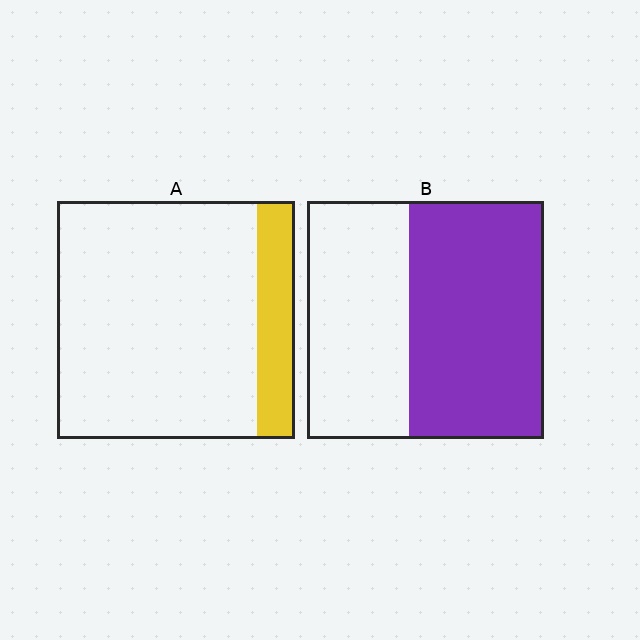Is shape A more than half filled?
No.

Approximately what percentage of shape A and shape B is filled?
A is approximately 15% and B is approximately 55%.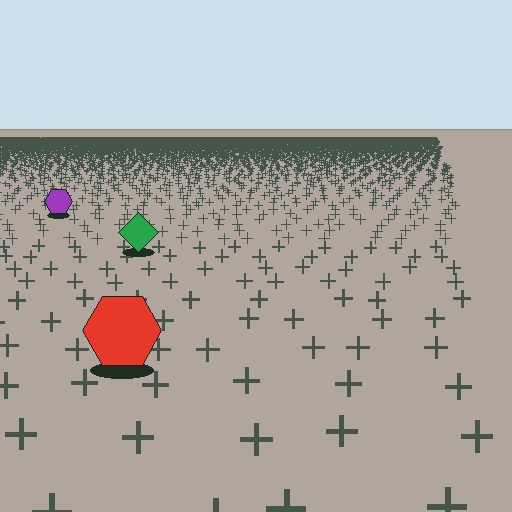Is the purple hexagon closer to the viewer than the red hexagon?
No. The red hexagon is closer — you can tell from the texture gradient: the ground texture is coarser near it.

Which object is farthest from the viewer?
The purple hexagon is farthest from the viewer. It appears smaller and the ground texture around it is denser.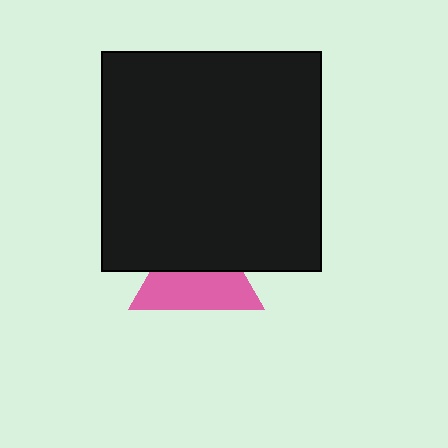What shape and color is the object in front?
The object in front is a black square.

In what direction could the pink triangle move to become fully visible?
The pink triangle could move down. That would shift it out from behind the black square entirely.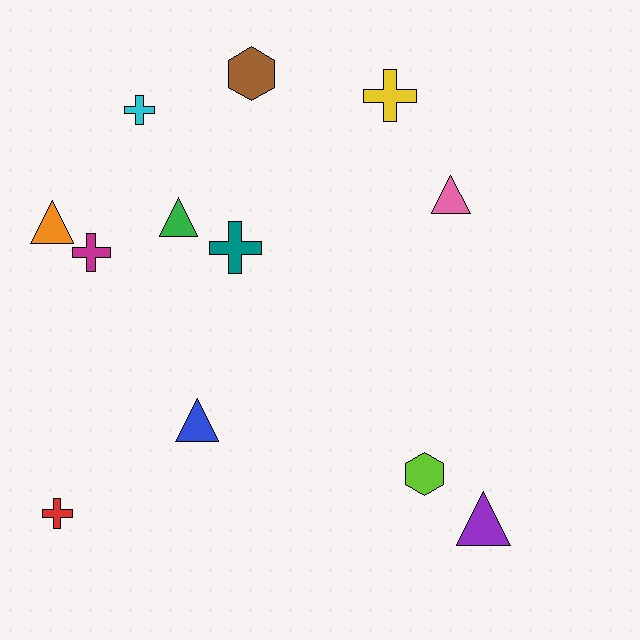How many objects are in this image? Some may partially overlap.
There are 12 objects.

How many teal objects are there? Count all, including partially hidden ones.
There is 1 teal object.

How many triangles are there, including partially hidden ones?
There are 5 triangles.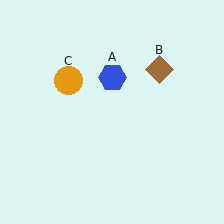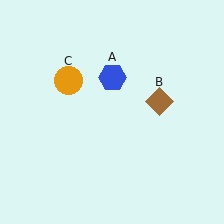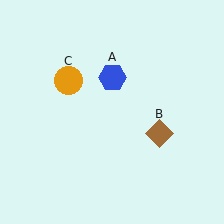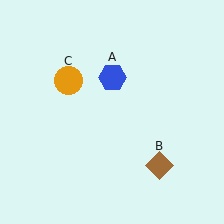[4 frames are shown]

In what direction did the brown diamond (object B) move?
The brown diamond (object B) moved down.